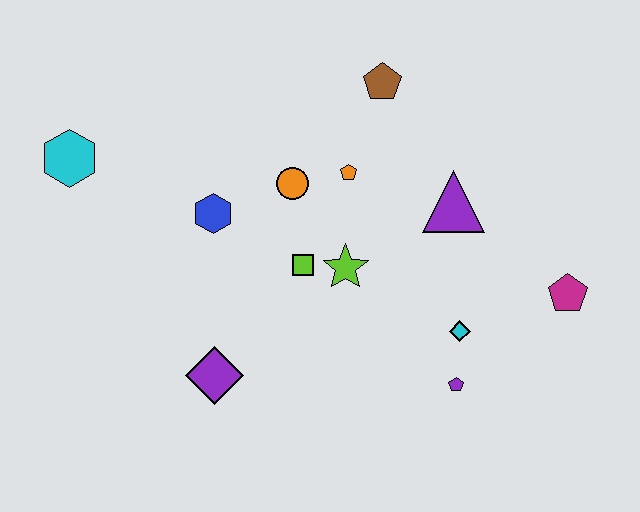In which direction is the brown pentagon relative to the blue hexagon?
The brown pentagon is to the right of the blue hexagon.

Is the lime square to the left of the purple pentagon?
Yes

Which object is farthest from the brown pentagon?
The purple diamond is farthest from the brown pentagon.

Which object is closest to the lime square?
The lime star is closest to the lime square.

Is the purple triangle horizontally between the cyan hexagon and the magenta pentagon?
Yes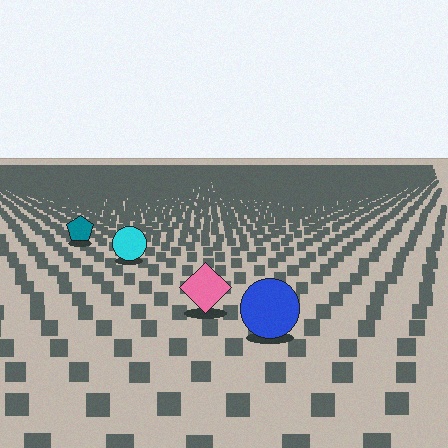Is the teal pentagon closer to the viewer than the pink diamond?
No. The pink diamond is closer — you can tell from the texture gradient: the ground texture is coarser near it.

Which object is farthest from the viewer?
The teal pentagon is farthest from the viewer. It appears smaller and the ground texture around it is denser.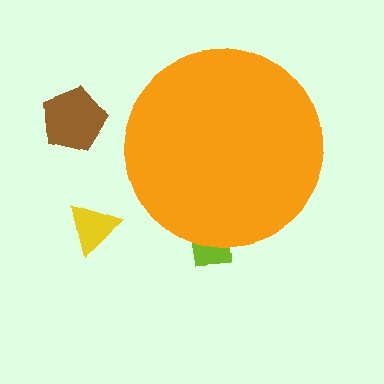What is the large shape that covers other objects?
An orange circle.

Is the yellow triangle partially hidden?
No, the yellow triangle is fully visible.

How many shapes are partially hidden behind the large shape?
1 shape is partially hidden.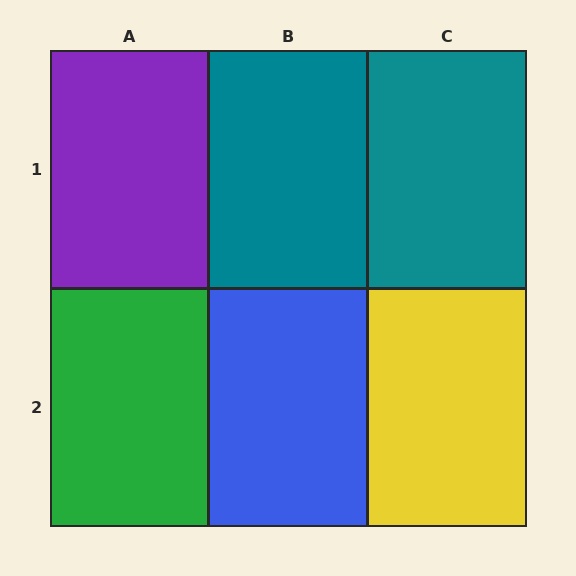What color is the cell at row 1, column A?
Purple.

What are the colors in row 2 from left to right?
Green, blue, yellow.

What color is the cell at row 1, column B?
Teal.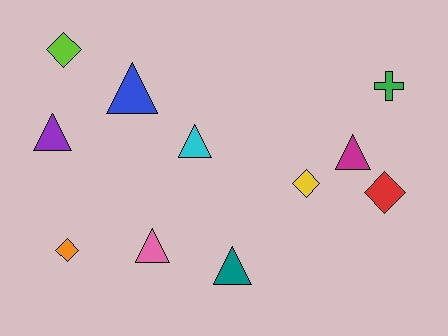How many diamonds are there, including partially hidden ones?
There are 4 diamonds.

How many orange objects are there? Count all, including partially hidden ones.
There is 1 orange object.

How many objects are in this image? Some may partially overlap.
There are 11 objects.